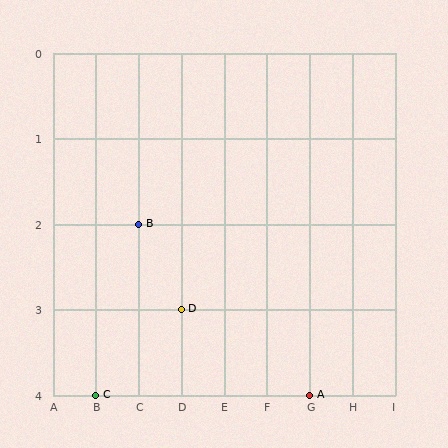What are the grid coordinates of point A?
Point A is at grid coordinates (G, 4).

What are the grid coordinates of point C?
Point C is at grid coordinates (B, 4).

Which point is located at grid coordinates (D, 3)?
Point D is at (D, 3).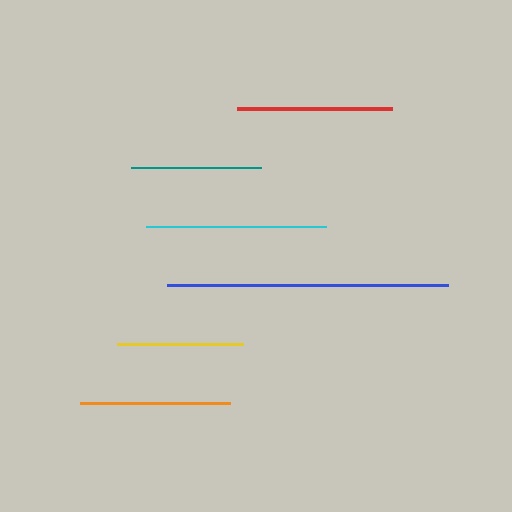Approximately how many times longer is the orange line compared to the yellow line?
The orange line is approximately 1.2 times the length of the yellow line.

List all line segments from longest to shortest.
From longest to shortest: blue, cyan, red, orange, teal, yellow.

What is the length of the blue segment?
The blue segment is approximately 281 pixels long.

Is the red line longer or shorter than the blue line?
The blue line is longer than the red line.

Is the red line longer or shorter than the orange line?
The red line is longer than the orange line.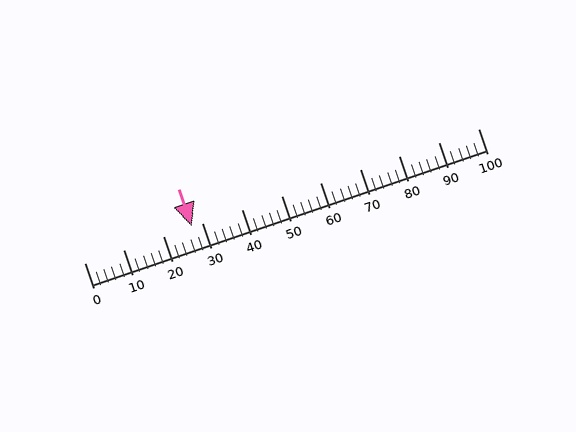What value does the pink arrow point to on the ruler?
The pink arrow points to approximately 27.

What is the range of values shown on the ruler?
The ruler shows values from 0 to 100.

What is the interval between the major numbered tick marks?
The major tick marks are spaced 10 units apart.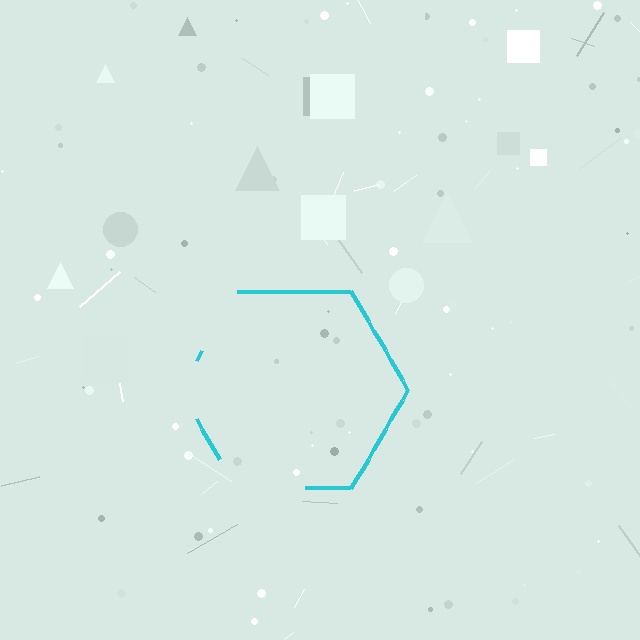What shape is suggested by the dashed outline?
The dashed outline suggests a hexagon.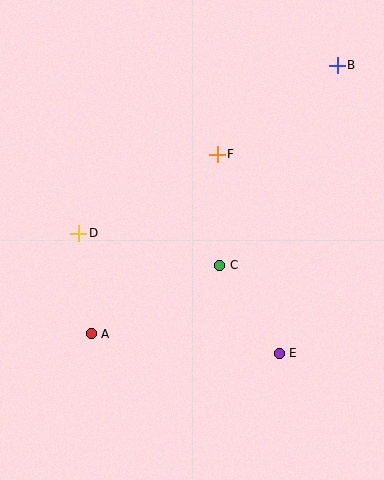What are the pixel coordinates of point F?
Point F is at (217, 154).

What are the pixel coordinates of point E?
Point E is at (279, 353).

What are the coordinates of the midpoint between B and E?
The midpoint between B and E is at (308, 209).